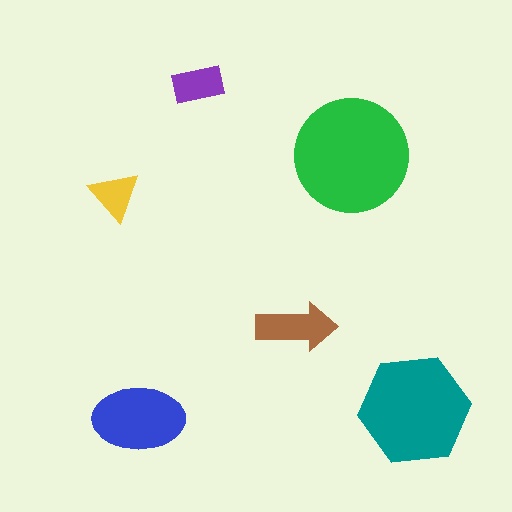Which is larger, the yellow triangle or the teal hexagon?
The teal hexagon.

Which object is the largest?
The green circle.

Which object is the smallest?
The yellow triangle.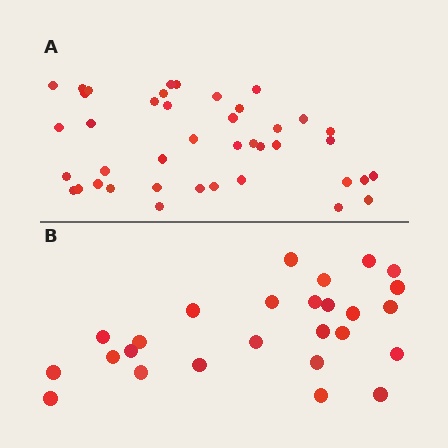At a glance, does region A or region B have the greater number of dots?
Region A (the top region) has more dots.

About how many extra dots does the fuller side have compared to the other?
Region A has approximately 15 more dots than region B.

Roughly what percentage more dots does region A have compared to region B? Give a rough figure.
About 60% more.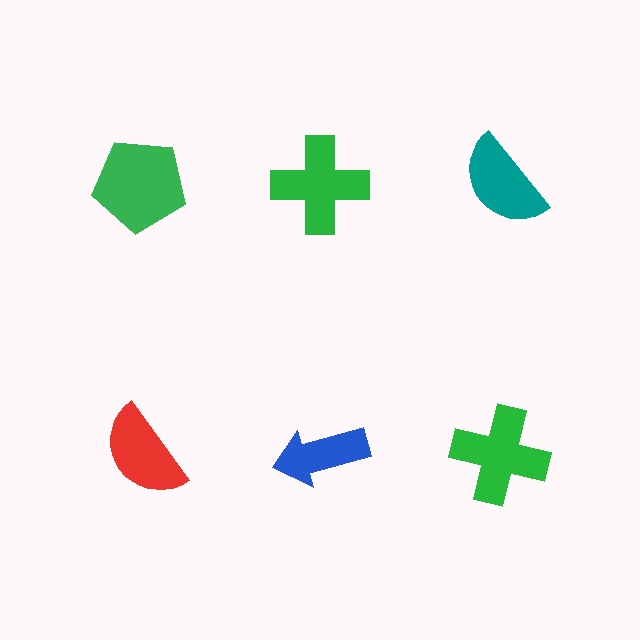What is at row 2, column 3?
A green cross.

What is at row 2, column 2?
A blue arrow.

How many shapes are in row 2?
3 shapes.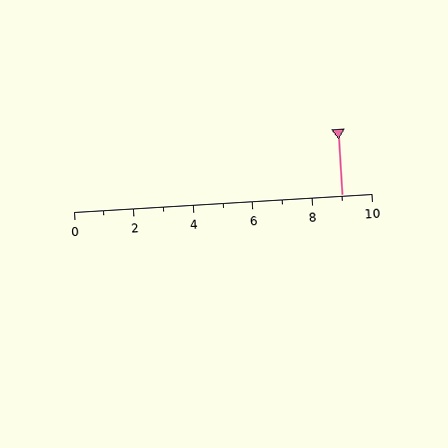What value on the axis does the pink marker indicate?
The marker indicates approximately 9.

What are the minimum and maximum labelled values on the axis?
The axis runs from 0 to 10.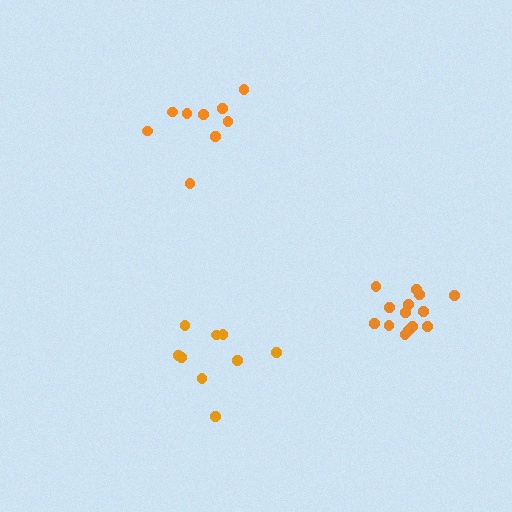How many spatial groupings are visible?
There are 3 spatial groupings.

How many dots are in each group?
Group 1: 9 dots, Group 2: 9 dots, Group 3: 14 dots (32 total).